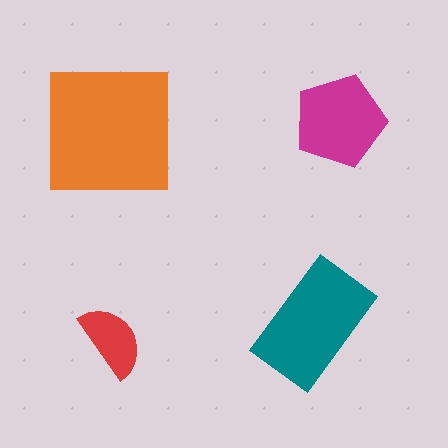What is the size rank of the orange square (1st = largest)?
1st.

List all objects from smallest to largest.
The red semicircle, the magenta pentagon, the teal rectangle, the orange square.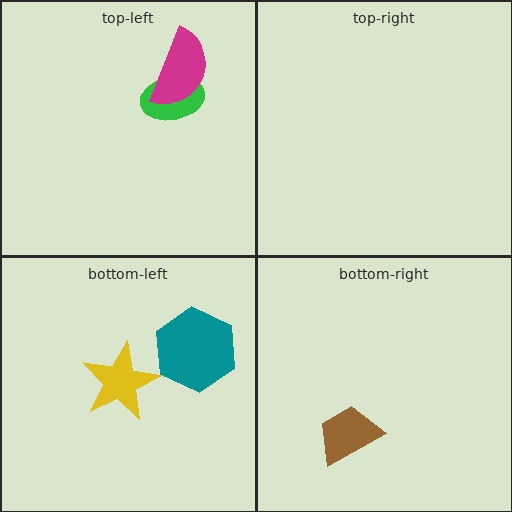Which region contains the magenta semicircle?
The top-left region.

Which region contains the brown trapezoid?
The bottom-right region.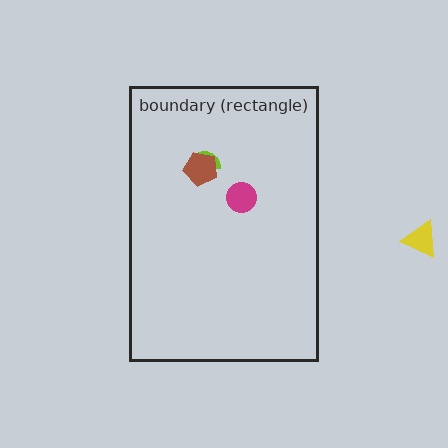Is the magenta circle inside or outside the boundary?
Inside.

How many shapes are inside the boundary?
3 inside, 1 outside.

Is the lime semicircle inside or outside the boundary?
Inside.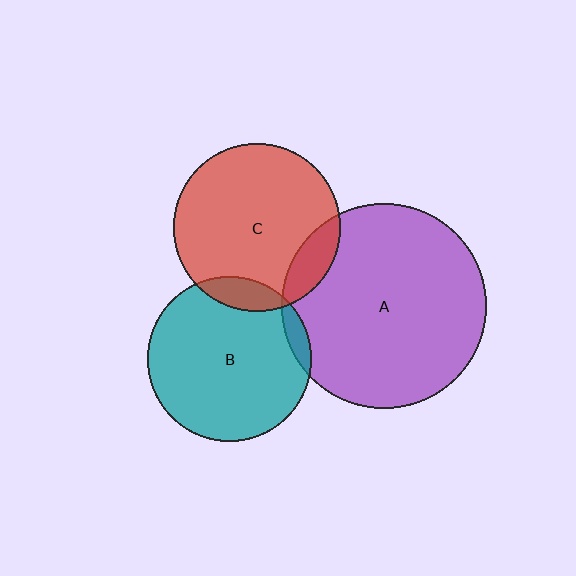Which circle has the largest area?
Circle A (purple).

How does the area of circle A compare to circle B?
Approximately 1.5 times.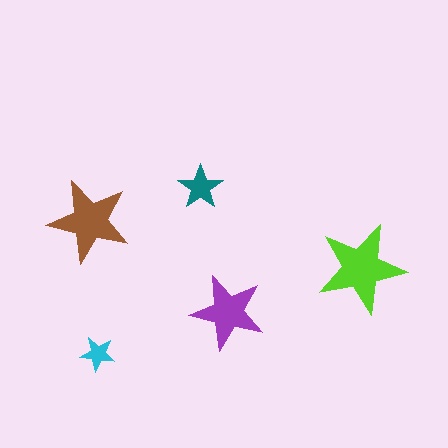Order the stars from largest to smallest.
the lime one, the brown one, the purple one, the teal one, the cyan one.